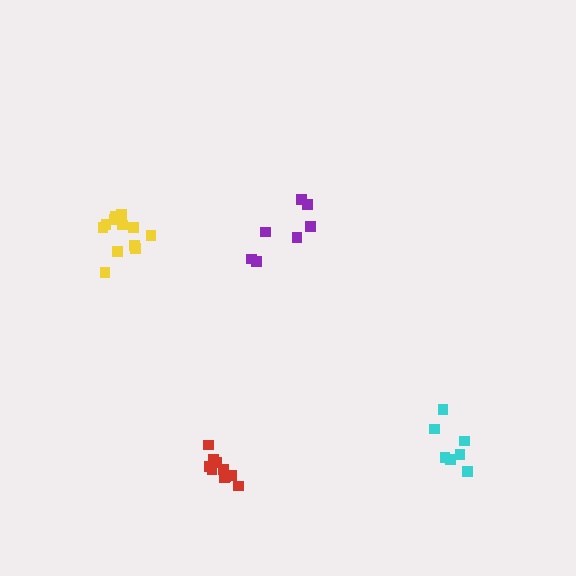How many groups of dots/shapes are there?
There are 4 groups.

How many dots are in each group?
Group 1: 10 dots, Group 2: 12 dots, Group 3: 7 dots, Group 4: 7 dots (36 total).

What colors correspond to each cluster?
The clusters are colored: red, yellow, purple, cyan.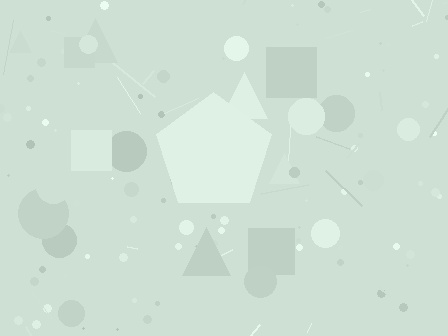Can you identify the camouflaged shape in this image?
The camouflaged shape is a pentagon.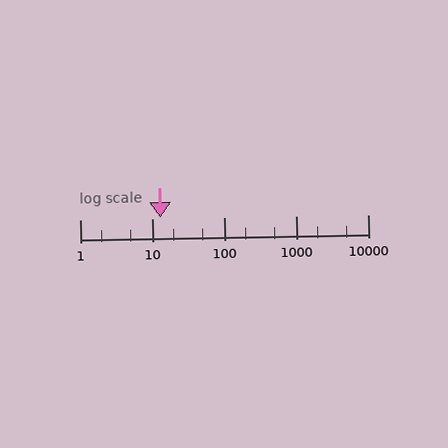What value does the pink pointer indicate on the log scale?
The pointer indicates approximately 13.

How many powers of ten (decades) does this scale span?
The scale spans 4 decades, from 1 to 10000.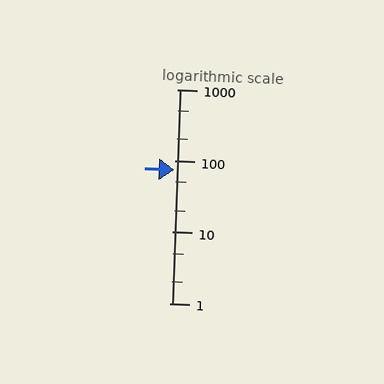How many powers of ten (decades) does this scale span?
The scale spans 3 decades, from 1 to 1000.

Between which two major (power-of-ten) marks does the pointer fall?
The pointer is between 10 and 100.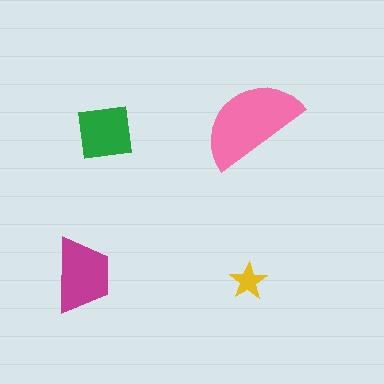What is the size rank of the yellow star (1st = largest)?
4th.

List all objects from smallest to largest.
The yellow star, the green square, the magenta trapezoid, the pink semicircle.